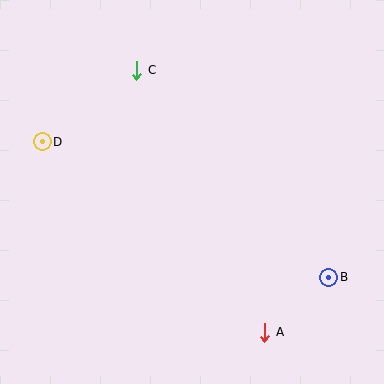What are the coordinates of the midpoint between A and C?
The midpoint between A and C is at (201, 201).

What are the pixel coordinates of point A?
Point A is at (265, 332).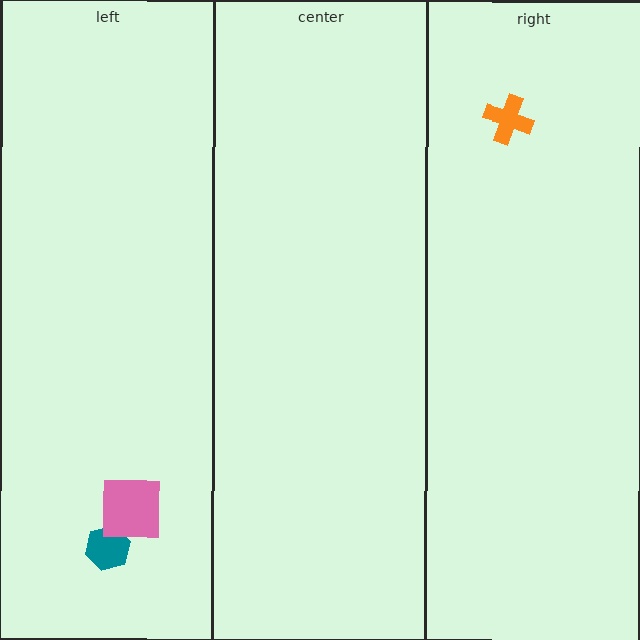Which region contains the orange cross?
The right region.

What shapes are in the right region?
The orange cross.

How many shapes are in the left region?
2.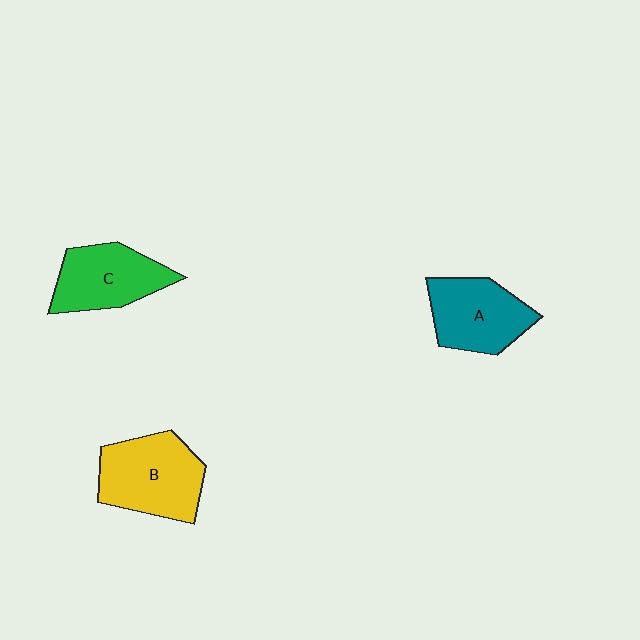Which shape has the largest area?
Shape B (yellow).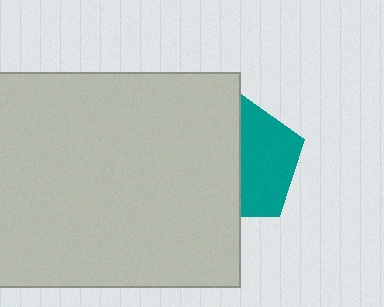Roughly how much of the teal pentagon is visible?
About half of it is visible (roughly 47%).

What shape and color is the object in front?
The object in front is a light gray rectangle.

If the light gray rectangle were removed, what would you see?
You would see the complete teal pentagon.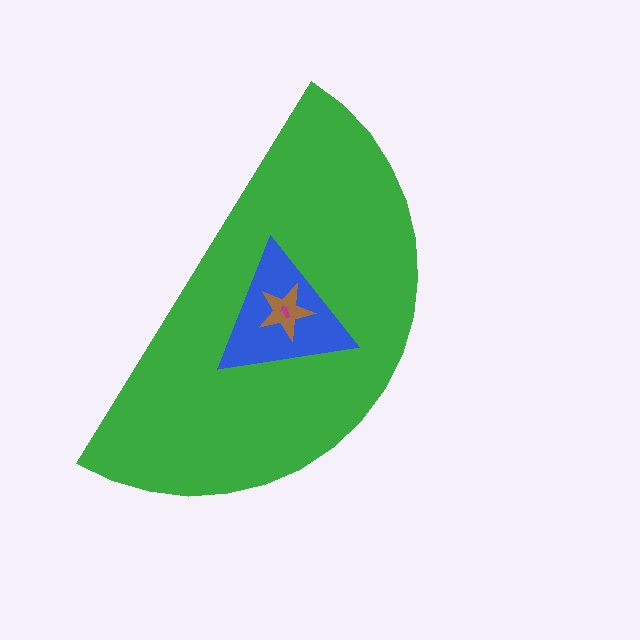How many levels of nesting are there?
4.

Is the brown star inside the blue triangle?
Yes.